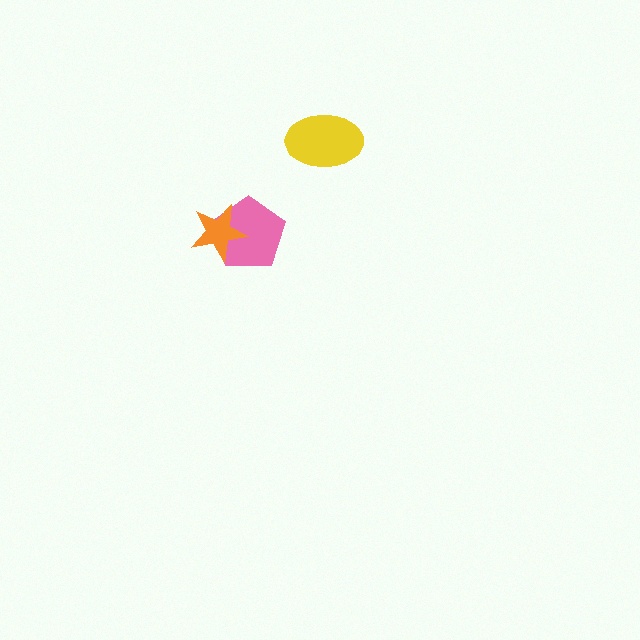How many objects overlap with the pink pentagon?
1 object overlaps with the pink pentagon.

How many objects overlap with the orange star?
1 object overlaps with the orange star.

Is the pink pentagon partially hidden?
Yes, it is partially covered by another shape.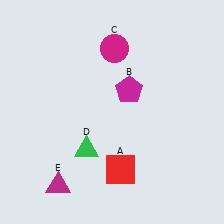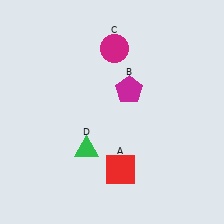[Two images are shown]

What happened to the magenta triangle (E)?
The magenta triangle (E) was removed in Image 2. It was in the bottom-left area of Image 1.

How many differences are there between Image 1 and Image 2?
There is 1 difference between the two images.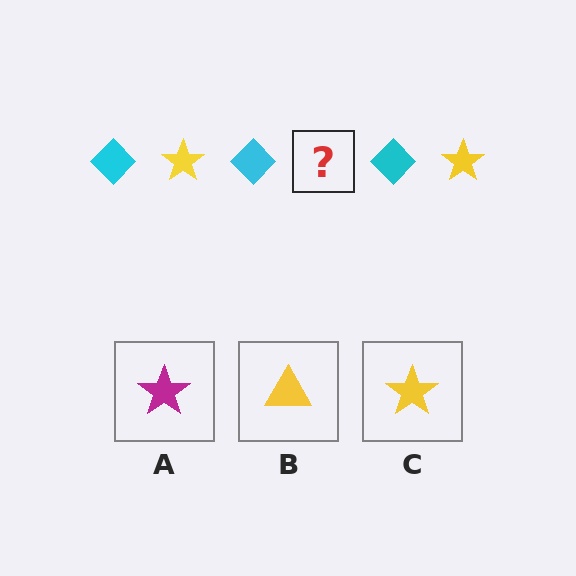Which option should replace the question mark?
Option C.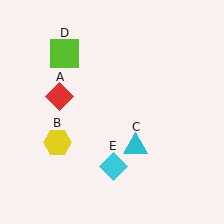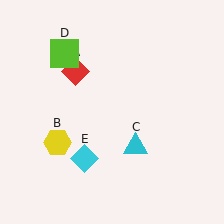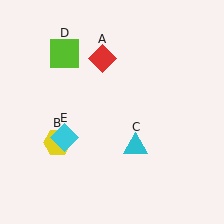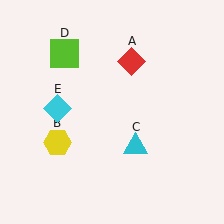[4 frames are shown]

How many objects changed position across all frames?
2 objects changed position: red diamond (object A), cyan diamond (object E).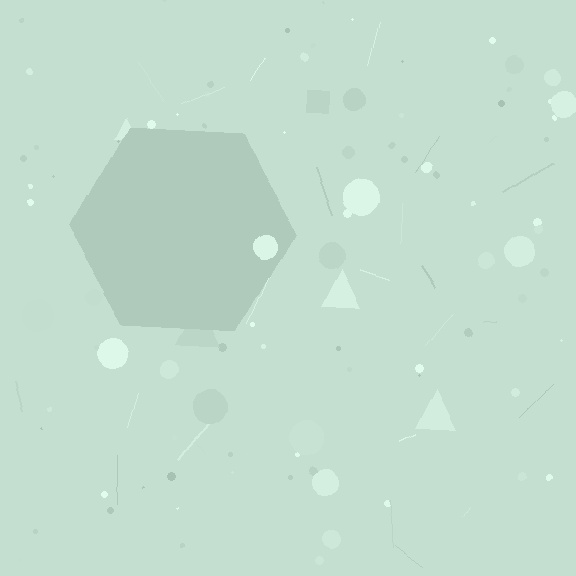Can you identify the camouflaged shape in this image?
The camouflaged shape is a hexagon.